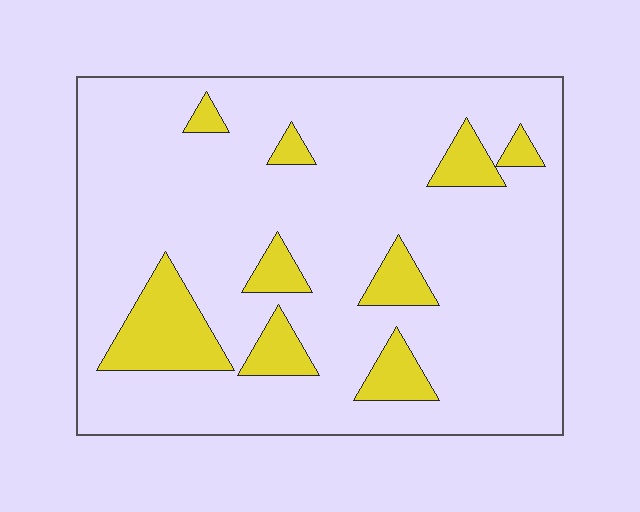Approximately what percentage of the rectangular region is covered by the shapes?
Approximately 15%.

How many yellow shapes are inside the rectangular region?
9.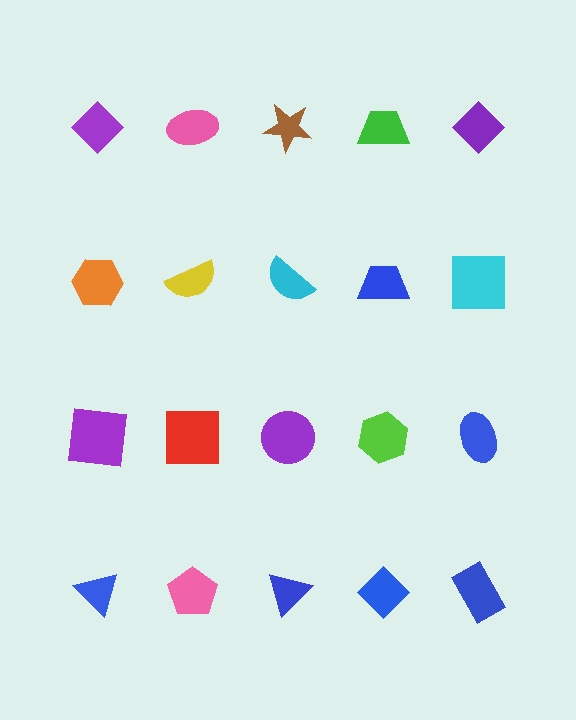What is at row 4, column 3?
A blue triangle.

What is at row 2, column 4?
A blue trapezoid.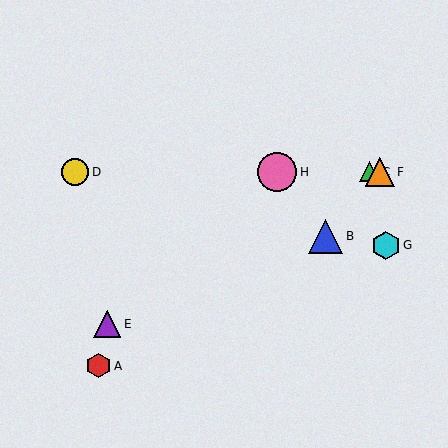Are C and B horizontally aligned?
No, C is at y≈172 and B is at y≈236.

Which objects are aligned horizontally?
Objects C, D, F, H are aligned horizontally.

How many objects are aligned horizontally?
4 objects (C, D, F, H) are aligned horizontally.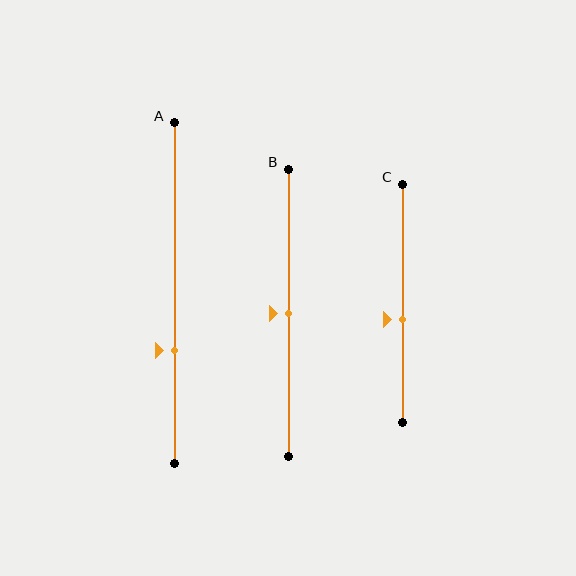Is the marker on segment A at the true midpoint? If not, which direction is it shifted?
No, the marker on segment A is shifted downward by about 17% of the segment length.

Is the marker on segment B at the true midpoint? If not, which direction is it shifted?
Yes, the marker on segment B is at the true midpoint.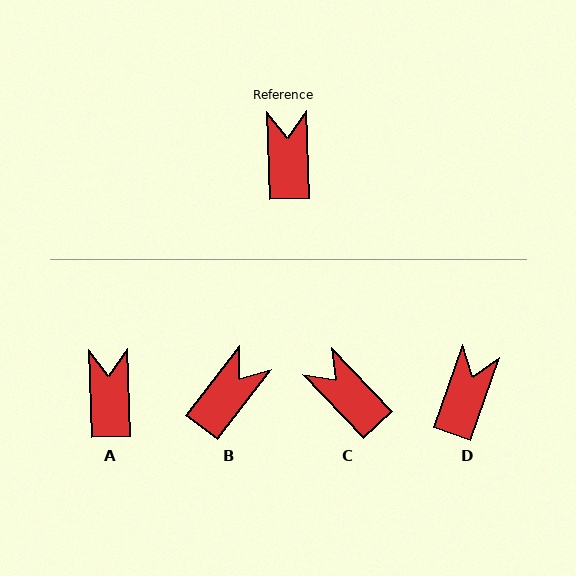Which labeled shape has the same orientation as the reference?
A.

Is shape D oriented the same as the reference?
No, it is off by about 21 degrees.